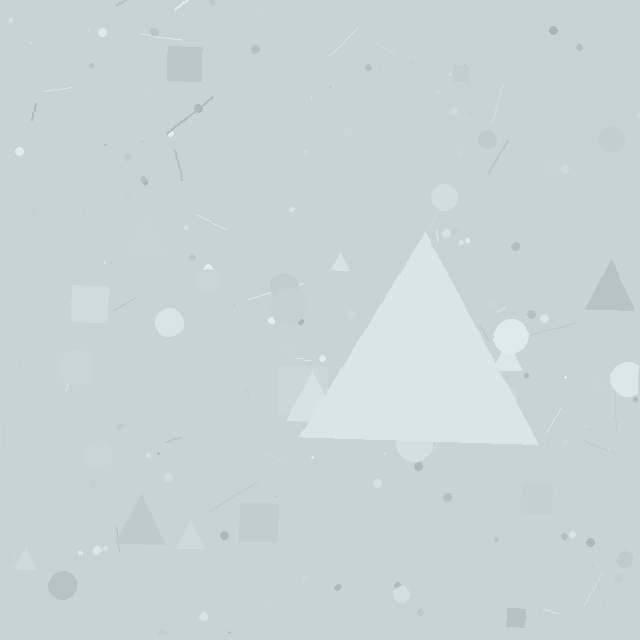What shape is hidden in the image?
A triangle is hidden in the image.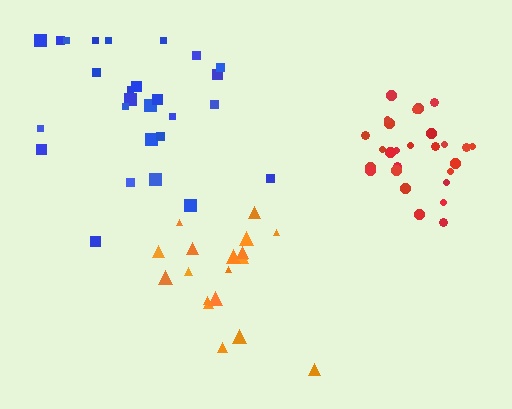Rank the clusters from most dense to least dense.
red, orange, blue.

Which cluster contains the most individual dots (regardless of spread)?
Red (28).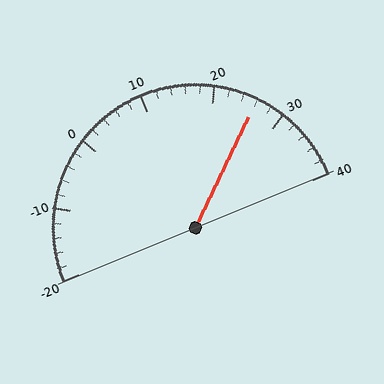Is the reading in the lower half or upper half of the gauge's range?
The reading is in the upper half of the range (-20 to 40).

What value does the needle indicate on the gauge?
The needle indicates approximately 26.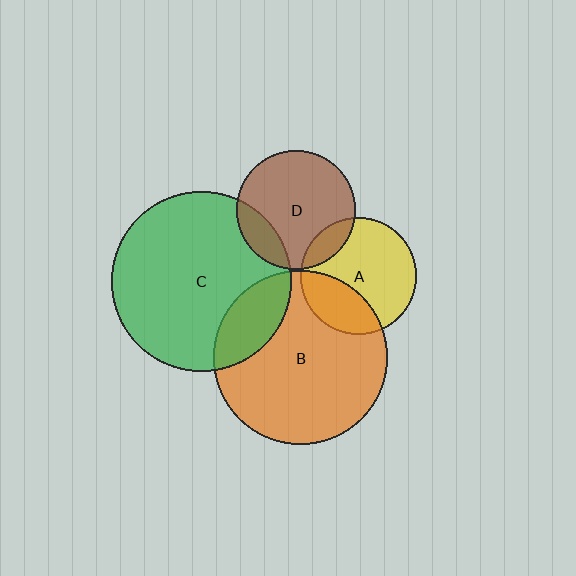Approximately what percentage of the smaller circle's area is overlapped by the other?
Approximately 15%.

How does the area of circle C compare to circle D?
Approximately 2.3 times.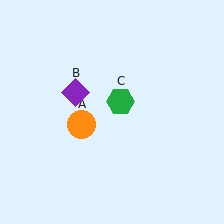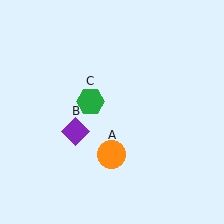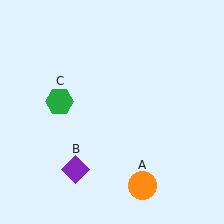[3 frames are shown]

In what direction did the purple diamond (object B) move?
The purple diamond (object B) moved down.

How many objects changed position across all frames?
3 objects changed position: orange circle (object A), purple diamond (object B), green hexagon (object C).